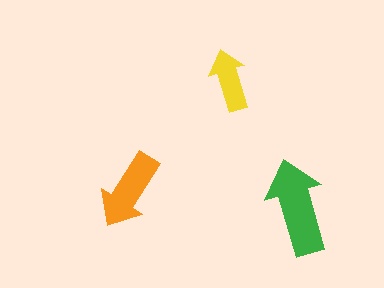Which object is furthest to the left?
The orange arrow is leftmost.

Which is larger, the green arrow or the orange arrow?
The green one.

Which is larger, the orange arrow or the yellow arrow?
The orange one.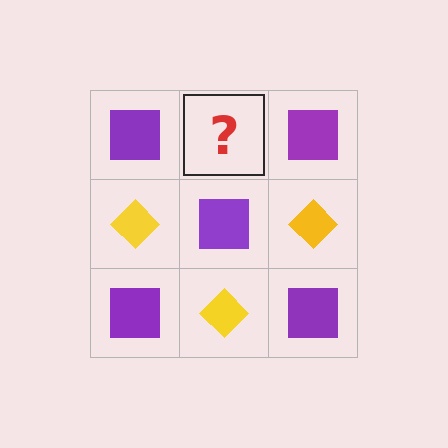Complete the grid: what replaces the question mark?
The question mark should be replaced with a yellow diamond.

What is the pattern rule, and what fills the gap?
The rule is that it alternates purple square and yellow diamond in a checkerboard pattern. The gap should be filled with a yellow diamond.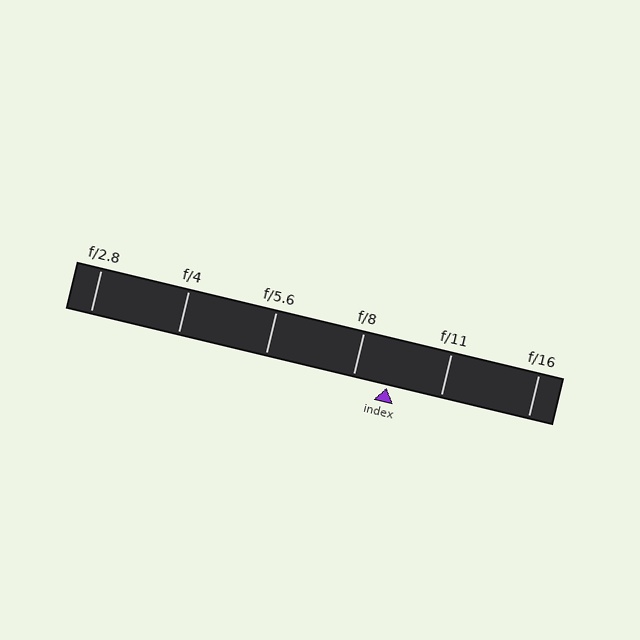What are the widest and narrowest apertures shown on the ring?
The widest aperture shown is f/2.8 and the narrowest is f/16.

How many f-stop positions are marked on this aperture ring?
There are 6 f-stop positions marked.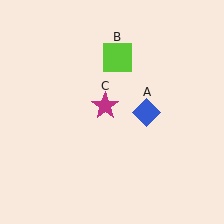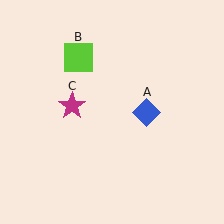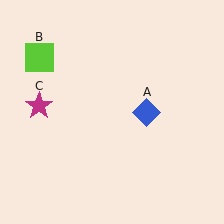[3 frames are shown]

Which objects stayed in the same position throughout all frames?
Blue diamond (object A) remained stationary.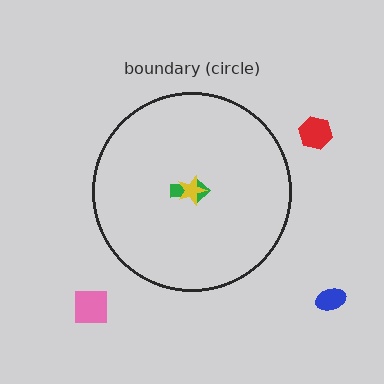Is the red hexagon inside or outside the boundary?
Outside.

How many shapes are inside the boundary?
2 inside, 3 outside.